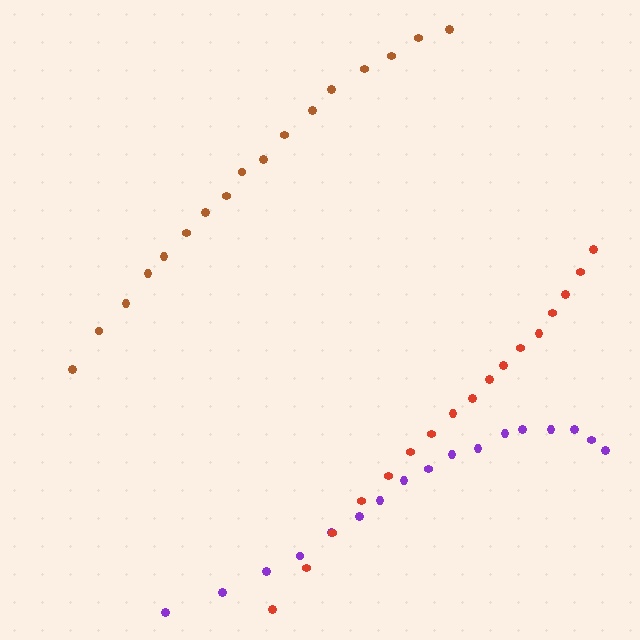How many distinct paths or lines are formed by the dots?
There are 3 distinct paths.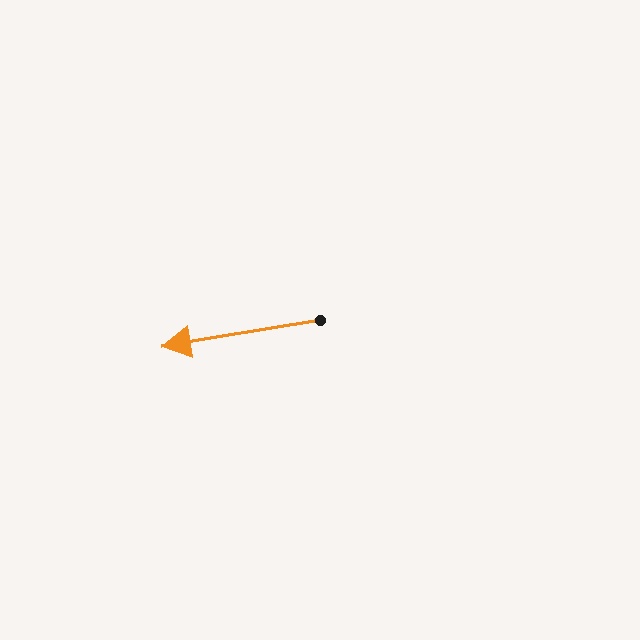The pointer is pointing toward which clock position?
Roughly 9 o'clock.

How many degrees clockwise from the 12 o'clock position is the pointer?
Approximately 261 degrees.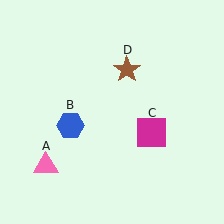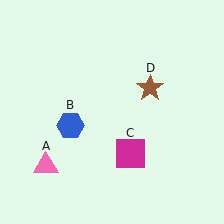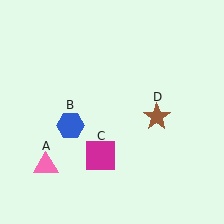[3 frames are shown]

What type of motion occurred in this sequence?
The magenta square (object C), brown star (object D) rotated clockwise around the center of the scene.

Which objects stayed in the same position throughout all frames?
Pink triangle (object A) and blue hexagon (object B) remained stationary.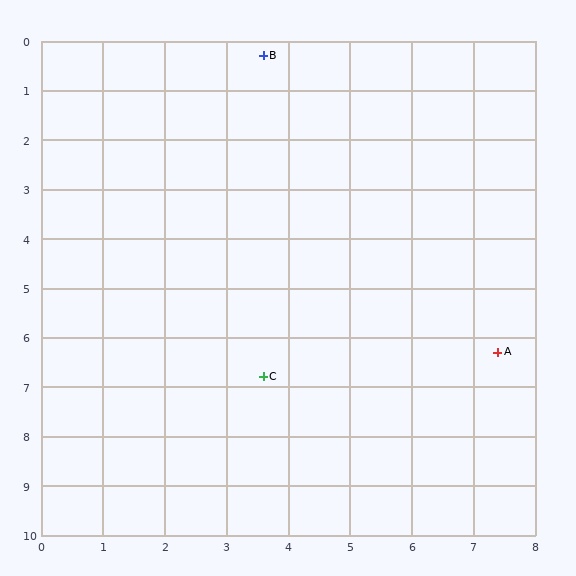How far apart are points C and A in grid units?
Points C and A are about 3.8 grid units apart.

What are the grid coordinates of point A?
Point A is at approximately (7.4, 6.3).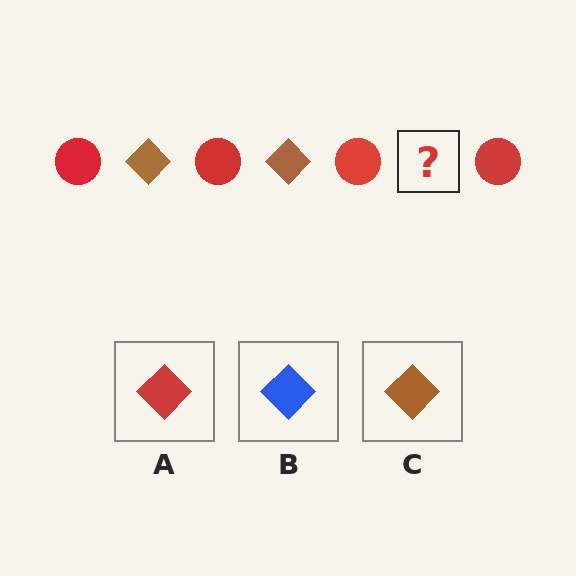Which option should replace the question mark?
Option C.